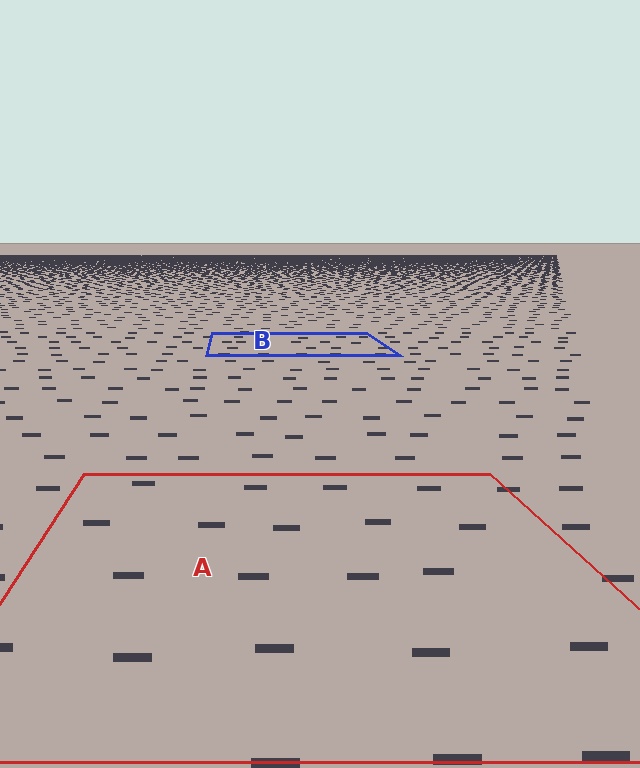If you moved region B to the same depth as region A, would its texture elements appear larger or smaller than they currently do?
They would appear larger. At a closer depth, the same texture elements are projected at a bigger on-screen size.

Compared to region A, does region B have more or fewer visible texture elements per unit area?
Region B has more texture elements per unit area — they are packed more densely because it is farther away.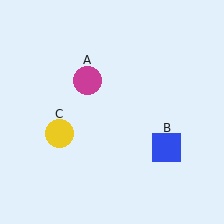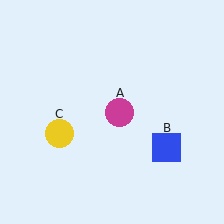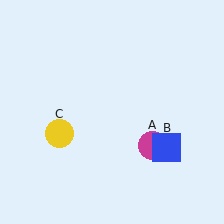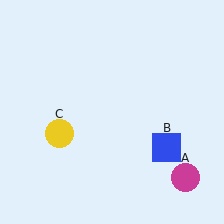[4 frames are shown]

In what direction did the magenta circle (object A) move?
The magenta circle (object A) moved down and to the right.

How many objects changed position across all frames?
1 object changed position: magenta circle (object A).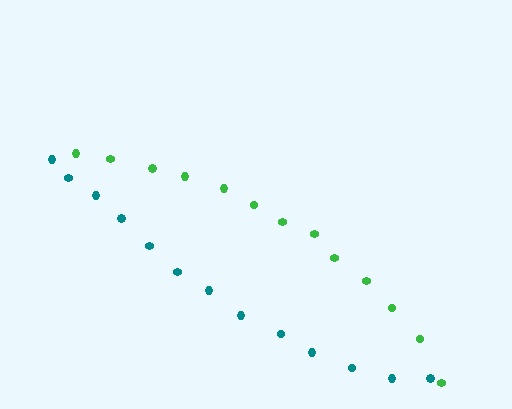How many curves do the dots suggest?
There are 2 distinct paths.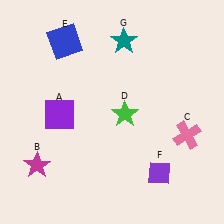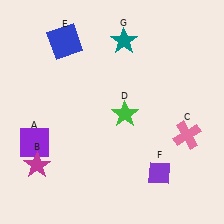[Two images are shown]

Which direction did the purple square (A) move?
The purple square (A) moved down.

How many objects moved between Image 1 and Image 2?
1 object moved between the two images.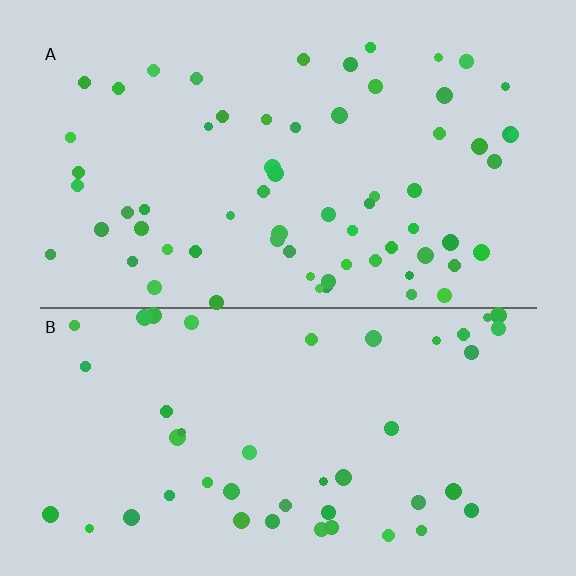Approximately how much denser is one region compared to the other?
Approximately 1.4× — region A over region B.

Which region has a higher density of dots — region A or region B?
A (the top).